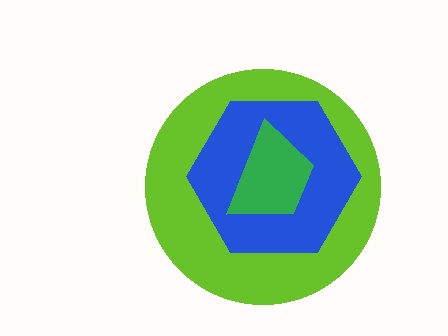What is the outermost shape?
The lime circle.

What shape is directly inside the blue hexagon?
The green trapezoid.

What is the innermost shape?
The green trapezoid.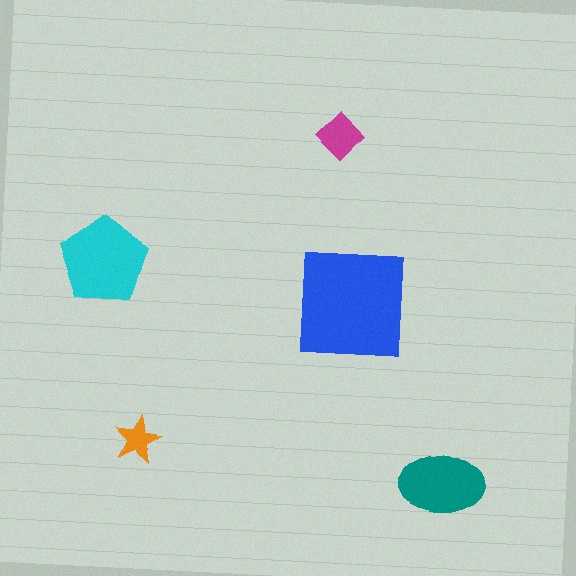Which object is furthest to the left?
The cyan pentagon is leftmost.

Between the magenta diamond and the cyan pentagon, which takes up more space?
The cyan pentagon.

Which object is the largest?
The blue square.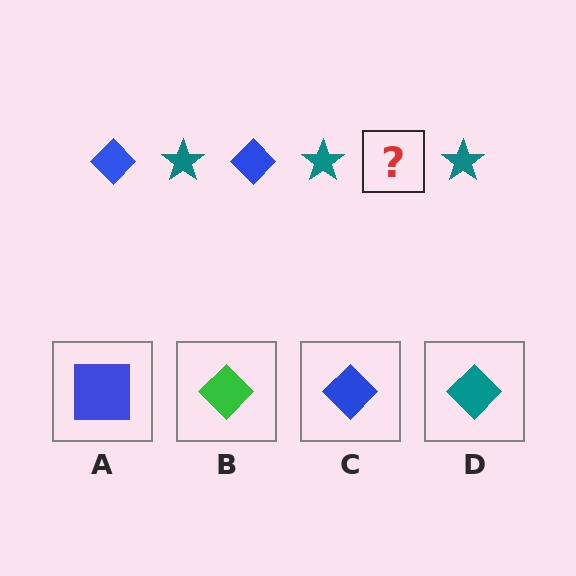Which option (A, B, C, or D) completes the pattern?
C.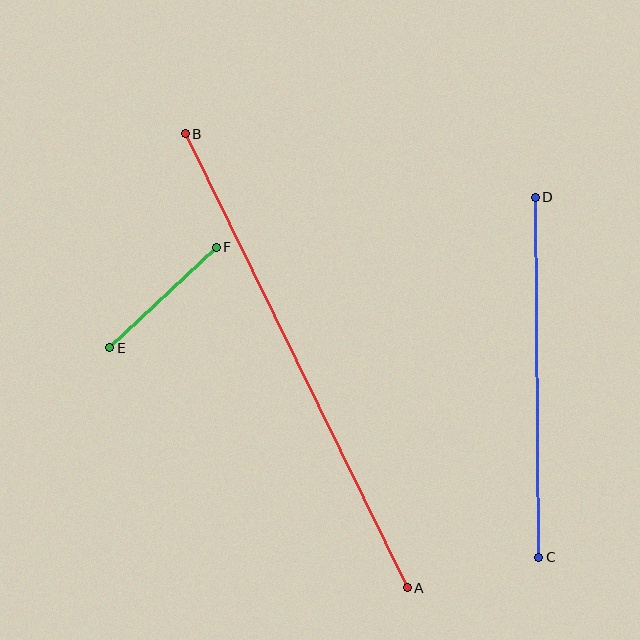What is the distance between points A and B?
The distance is approximately 506 pixels.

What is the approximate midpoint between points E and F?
The midpoint is at approximately (163, 297) pixels.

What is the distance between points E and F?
The distance is approximately 147 pixels.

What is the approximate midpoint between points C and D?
The midpoint is at approximately (537, 377) pixels.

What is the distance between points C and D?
The distance is approximately 360 pixels.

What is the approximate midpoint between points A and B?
The midpoint is at approximately (296, 361) pixels.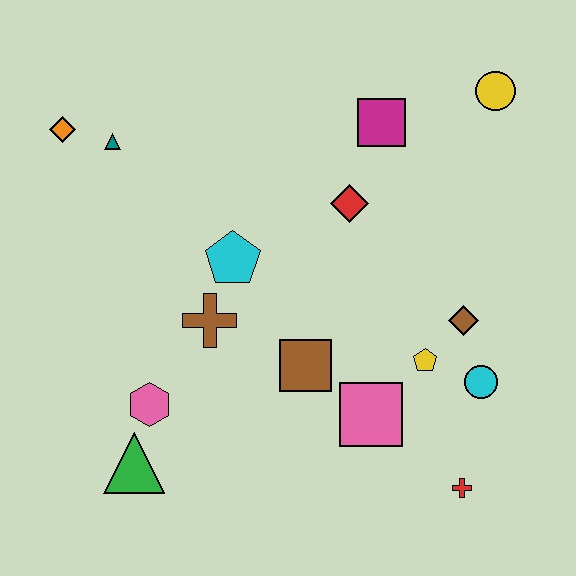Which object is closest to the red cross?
The cyan circle is closest to the red cross.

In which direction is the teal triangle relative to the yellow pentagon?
The teal triangle is to the left of the yellow pentagon.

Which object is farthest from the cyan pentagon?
The red cross is farthest from the cyan pentagon.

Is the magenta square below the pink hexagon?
No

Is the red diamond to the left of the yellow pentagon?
Yes